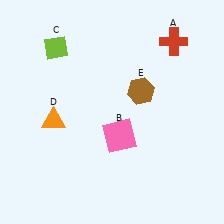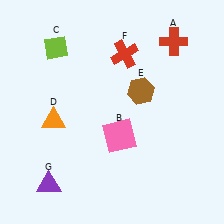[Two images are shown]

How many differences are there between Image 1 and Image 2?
There are 2 differences between the two images.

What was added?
A red cross (F), a purple triangle (G) were added in Image 2.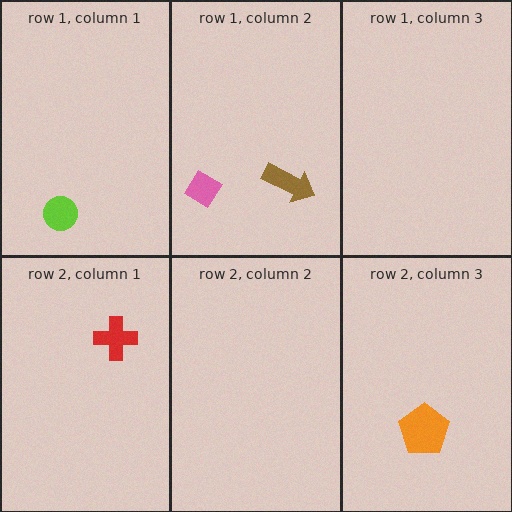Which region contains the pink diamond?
The row 1, column 2 region.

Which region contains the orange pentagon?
The row 2, column 3 region.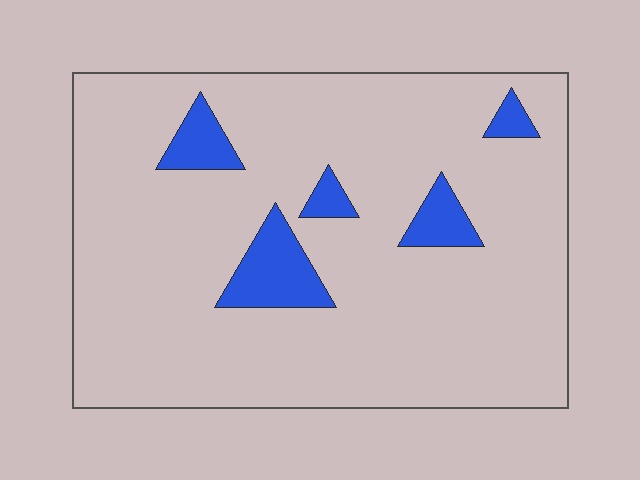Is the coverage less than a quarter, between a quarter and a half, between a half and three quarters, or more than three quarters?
Less than a quarter.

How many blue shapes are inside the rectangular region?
5.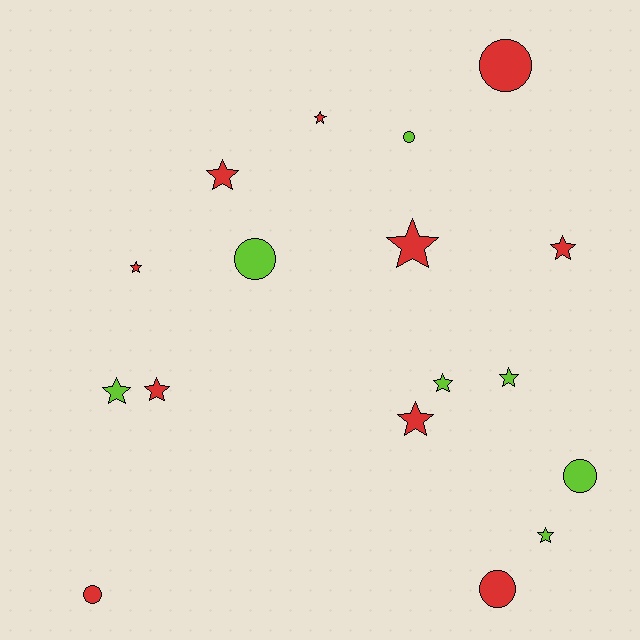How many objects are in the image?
There are 17 objects.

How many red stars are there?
There are 7 red stars.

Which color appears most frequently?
Red, with 10 objects.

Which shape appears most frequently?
Star, with 11 objects.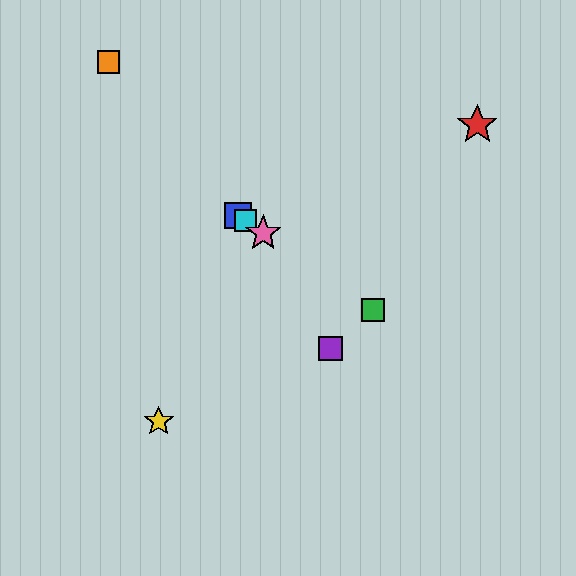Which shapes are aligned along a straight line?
The blue square, the green square, the cyan square, the pink star are aligned along a straight line.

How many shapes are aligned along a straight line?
4 shapes (the blue square, the green square, the cyan square, the pink star) are aligned along a straight line.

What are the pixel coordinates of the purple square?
The purple square is at (331, 349).